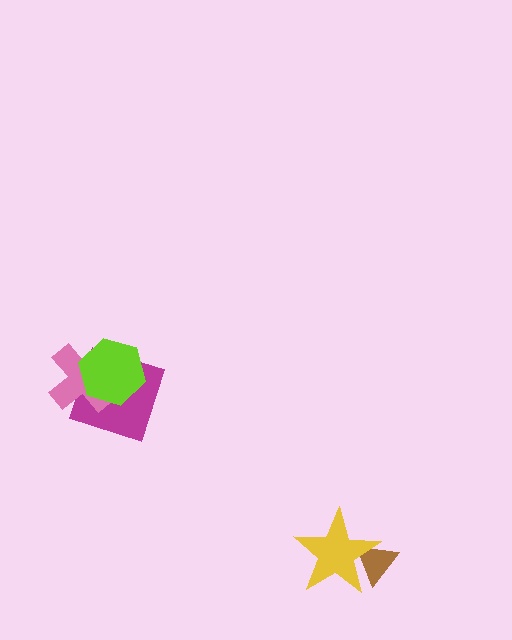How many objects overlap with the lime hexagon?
2 objects overlap with the lime hexagon.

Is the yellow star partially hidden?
No, no other shape covers it.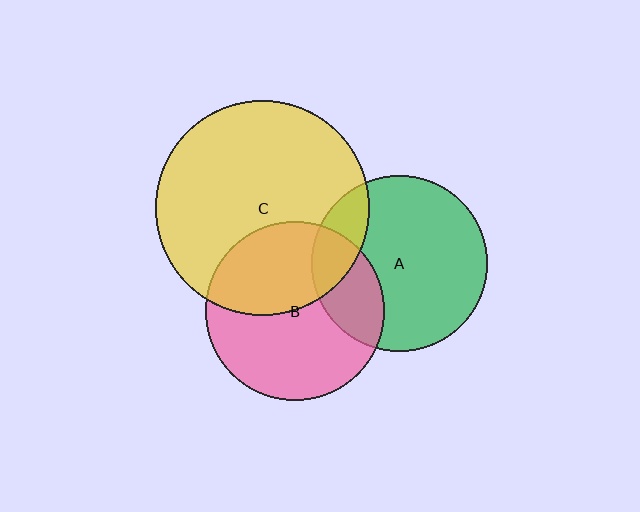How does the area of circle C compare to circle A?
Approximately 1.5 times.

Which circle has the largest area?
Circle C (yellow).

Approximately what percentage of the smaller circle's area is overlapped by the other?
Approximately 25%.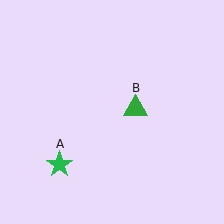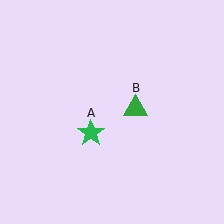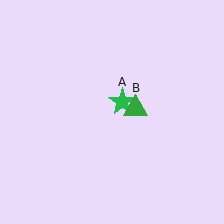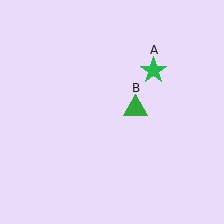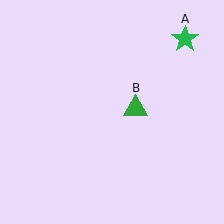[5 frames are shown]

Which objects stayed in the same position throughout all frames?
Green triangle (object B) remained stationary.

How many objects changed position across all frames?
1 object changed position: green star (object A).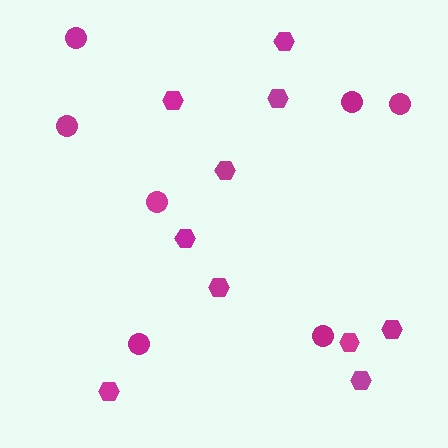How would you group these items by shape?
There are 2 groups: one group of circles (7) and one group of hexagons (10).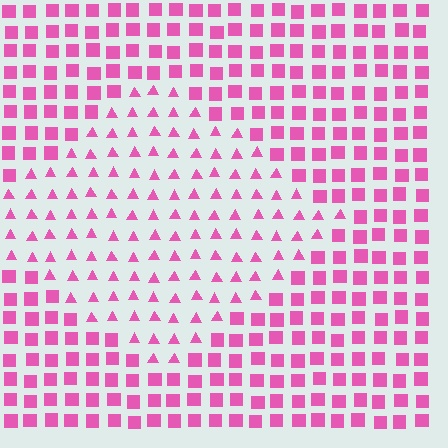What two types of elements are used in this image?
The image uses triangles inside the diamond region and squares outside it.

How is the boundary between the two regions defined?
The boundary is defined by a change in element shape: triangles inside vs. squares outside. All elements share the same color and spacing.